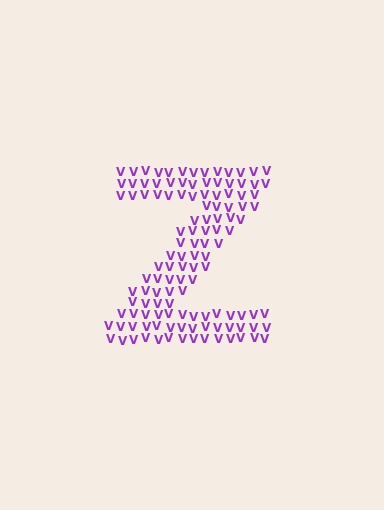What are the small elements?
The small elements are letter V's.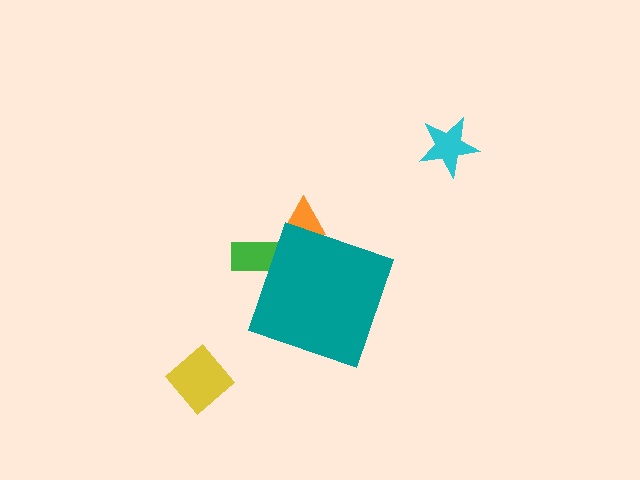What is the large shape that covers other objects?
A teal diamond.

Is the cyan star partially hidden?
No, the cyan star is fully visible.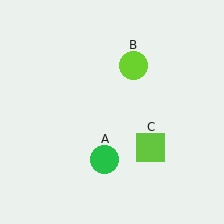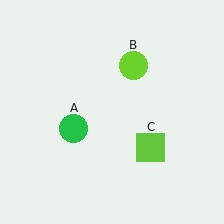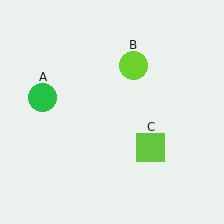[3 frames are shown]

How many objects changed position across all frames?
1 object changed position: green circle (object A).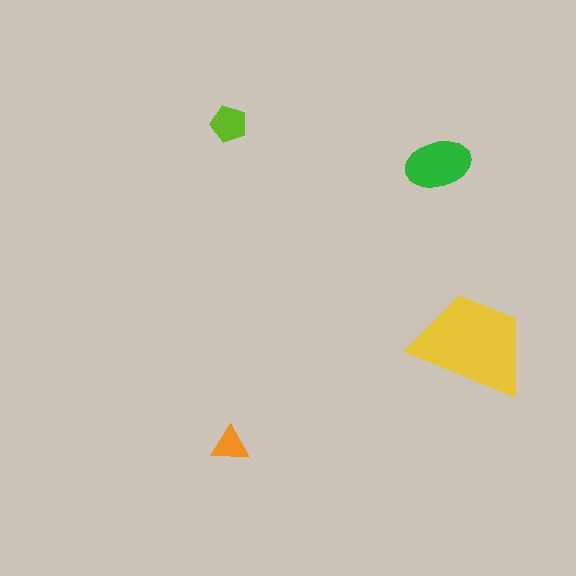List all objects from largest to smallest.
The yellow trapezoid, the green ellipse, the lime pentagon, the orange triangle.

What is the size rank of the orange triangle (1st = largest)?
4th.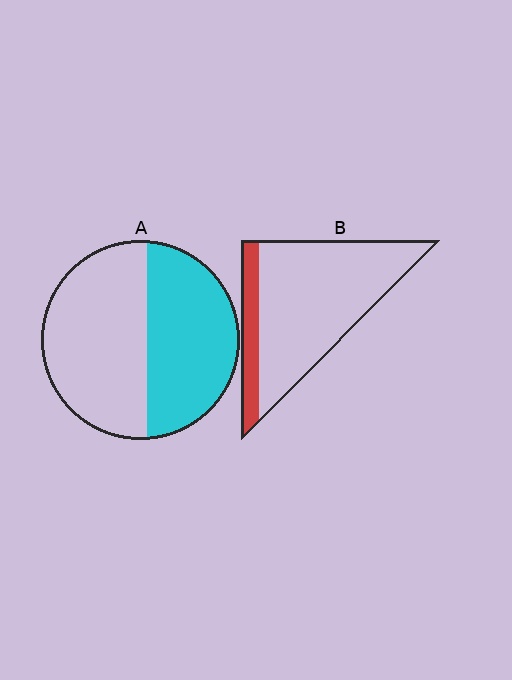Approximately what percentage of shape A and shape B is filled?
A is approximately 45% and B is approximately 15%.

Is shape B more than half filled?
No.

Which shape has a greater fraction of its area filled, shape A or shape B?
Shape A.